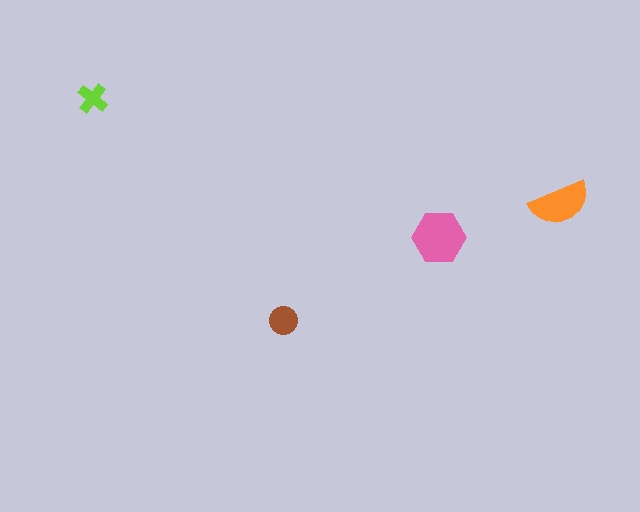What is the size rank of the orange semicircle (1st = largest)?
2nd.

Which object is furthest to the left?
The lime cross is leftmost.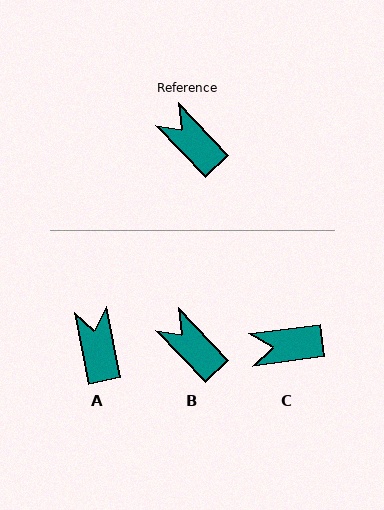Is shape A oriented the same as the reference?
No, it is off by about 32 degrees.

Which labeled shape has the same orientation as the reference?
B.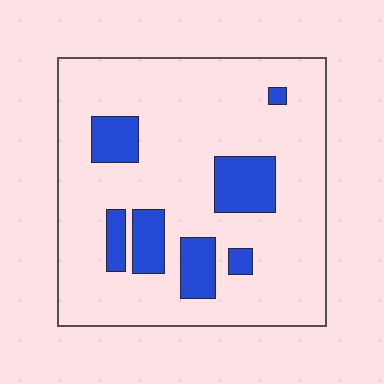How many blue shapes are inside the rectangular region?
7.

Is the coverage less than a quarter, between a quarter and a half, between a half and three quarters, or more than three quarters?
Less than a quarter.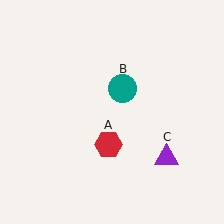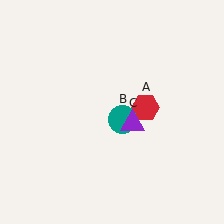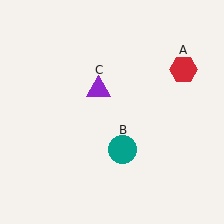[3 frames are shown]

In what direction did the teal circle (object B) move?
The teal circle (object B) moved down.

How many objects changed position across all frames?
3 objects changed position: red hexagon (object A), teal circle (object B), purple triangle (object C).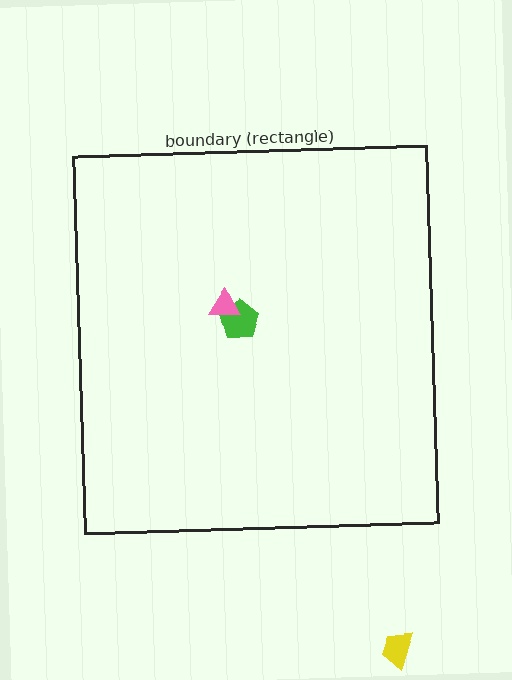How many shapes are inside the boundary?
2 inside, 1 outside.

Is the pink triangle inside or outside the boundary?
Inside.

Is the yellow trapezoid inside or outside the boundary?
Outside.